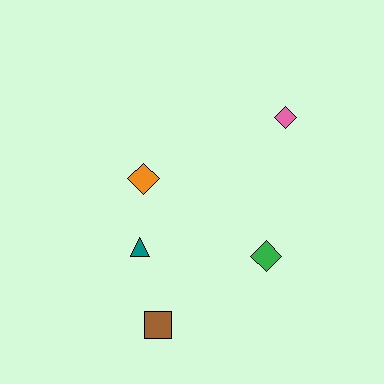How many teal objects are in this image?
There is 1 teal object.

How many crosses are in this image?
There are no crosses.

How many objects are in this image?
There are 5 objects.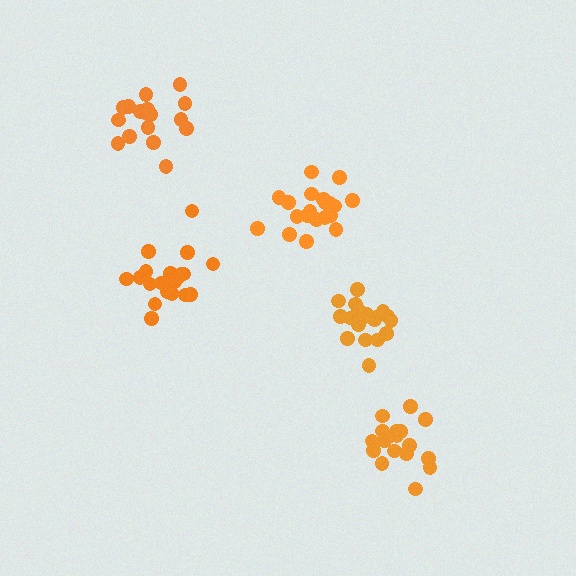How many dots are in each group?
Group 1: 18 dots, Group 2: 17 dots, Group 3: 21 dots, Group 4: 20 dots, Group 5: 20 dots (96 total).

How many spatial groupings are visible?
There are 5 spatial groupings.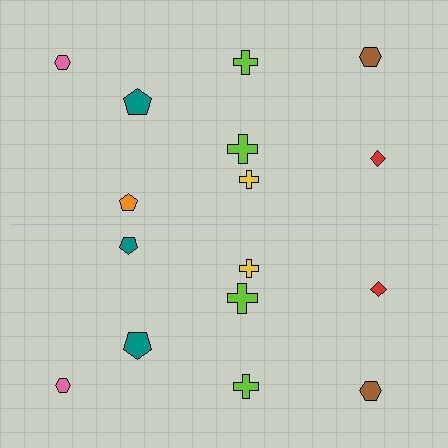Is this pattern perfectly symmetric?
No, the pattern is not perfectly symmetric. The teal pentagon on the bottom side breaks the symmetry — its mirror counterpart is orange.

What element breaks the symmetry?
The teal pentagon on the bottom side breaks the symmetry — its mirror counterpart is orange.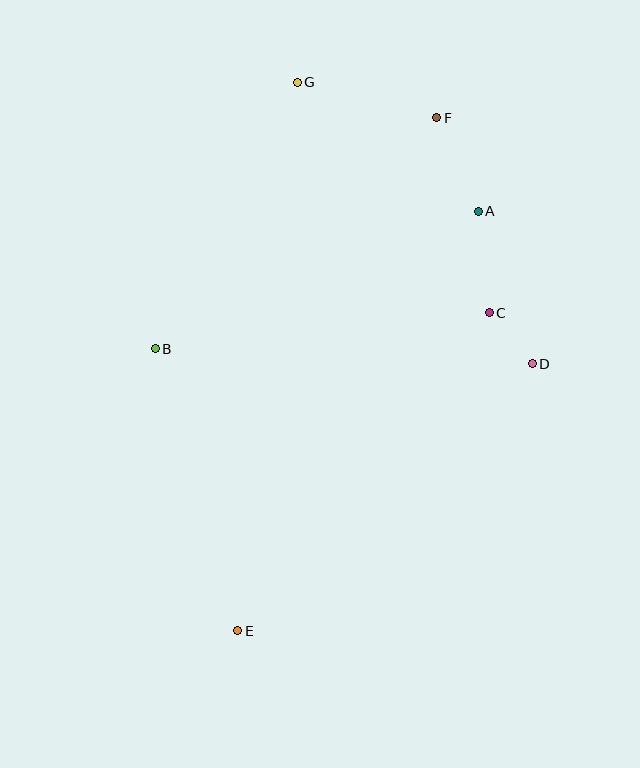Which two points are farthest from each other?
Points E and G are farthest from each other.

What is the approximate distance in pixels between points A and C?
The distance between A and C is approximately 102 pixels.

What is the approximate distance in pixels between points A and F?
The distance between A and F is approximately 102 pixels.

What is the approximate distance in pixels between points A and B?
The distance between A and B is approximately 351 pixels.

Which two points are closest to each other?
Points C and D are closest to each other.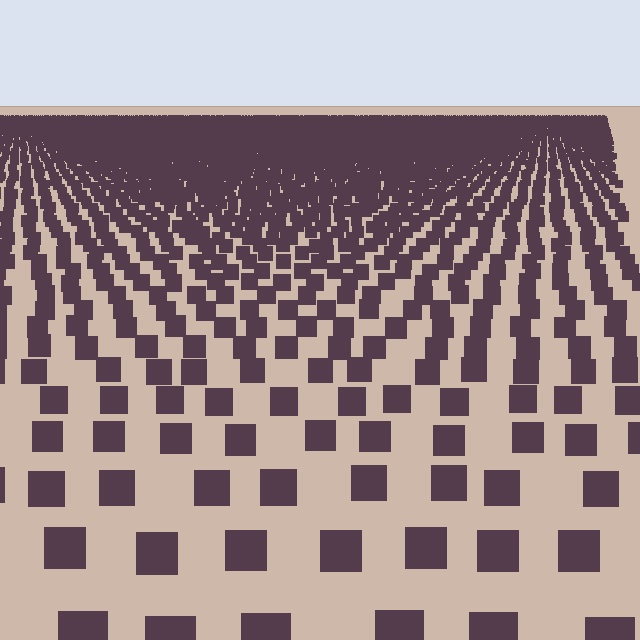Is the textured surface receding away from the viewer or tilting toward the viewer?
The surface is receding away from the viewer. Texture elements get smaller and denser toward the top.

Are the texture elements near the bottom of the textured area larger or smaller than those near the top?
Larger. Near the bottom, elements are closer to the viewer and appear at a bigger on-screen size.